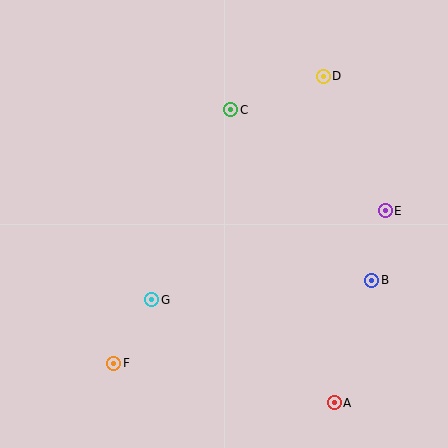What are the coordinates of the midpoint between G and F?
The midpoint between G and F is at (133, 332).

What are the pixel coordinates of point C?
Point C is at (231, 110).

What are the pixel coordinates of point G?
Point G is at (152, 300).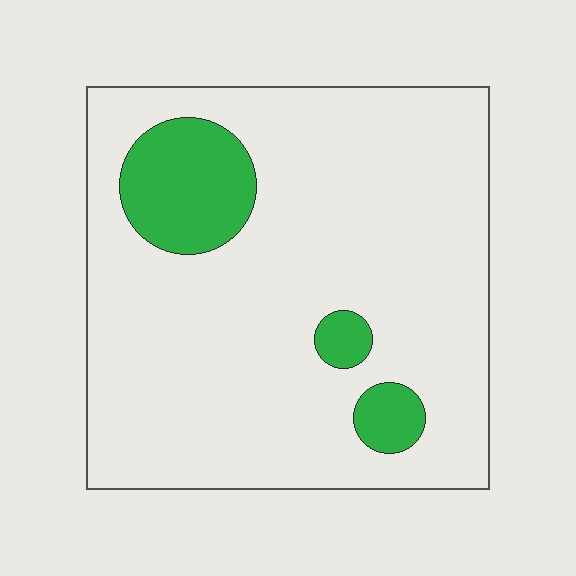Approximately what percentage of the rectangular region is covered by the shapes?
Approximately 15%.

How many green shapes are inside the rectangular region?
3.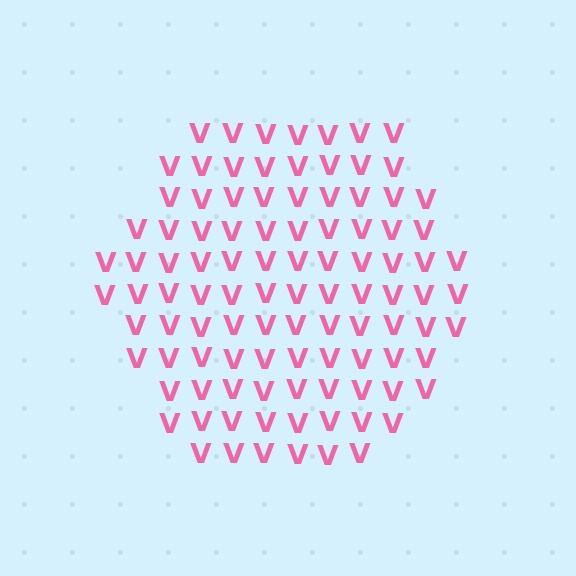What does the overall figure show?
The overall figure shows a hexagon.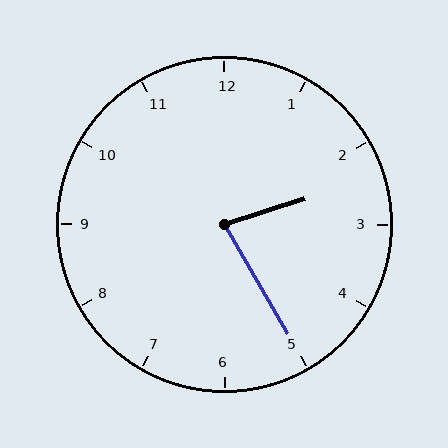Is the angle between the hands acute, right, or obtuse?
It is acute.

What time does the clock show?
2:25.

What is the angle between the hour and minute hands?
Approximately 78 degrees.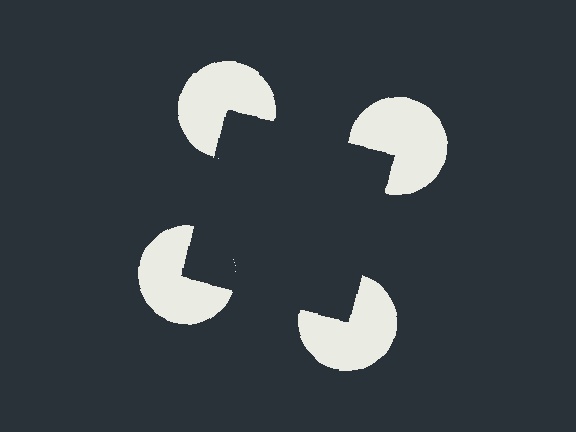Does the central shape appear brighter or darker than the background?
It typically appears slightly darker than the background, even though no actual brightness change is drawn.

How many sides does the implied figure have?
4 sides.